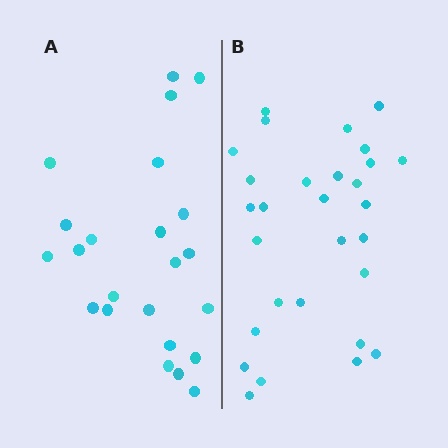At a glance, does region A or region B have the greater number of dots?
Region B (the right region) has more dots.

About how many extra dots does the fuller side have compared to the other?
Region B has about 6 more dots than region A.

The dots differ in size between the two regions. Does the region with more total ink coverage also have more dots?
No. Region A has more total ink coverage because its dots are larger, but region B actually contains more individual dots. Total area can be misleading — the number of items is what matters here.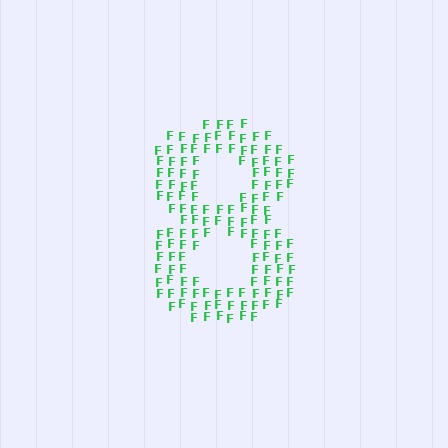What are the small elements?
The small elements are letter F's.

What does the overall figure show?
The overall figure shows the digit 8.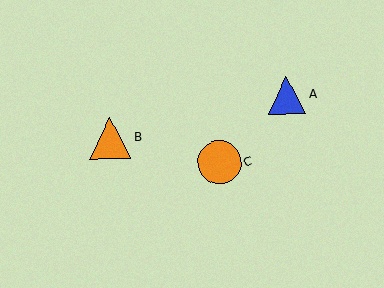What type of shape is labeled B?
Shape B is an orange triangle.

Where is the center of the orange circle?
The center of the orange circle is at (219, 163).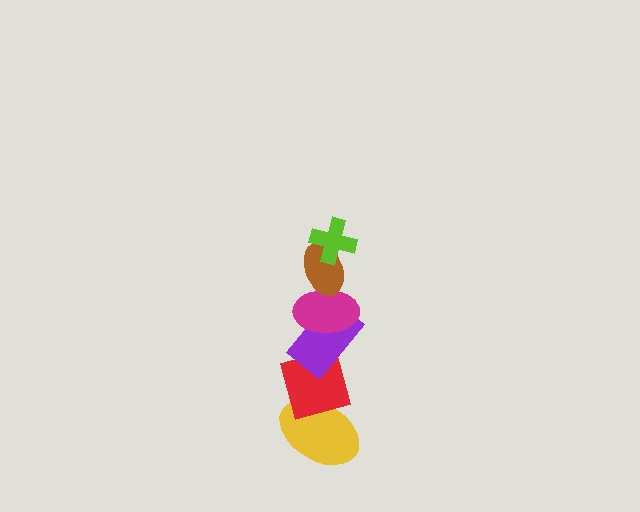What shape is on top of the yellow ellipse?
The red diamond is on top of the yellow ellipse.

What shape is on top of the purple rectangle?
The magenta ellipse is on top of the purple rectangle.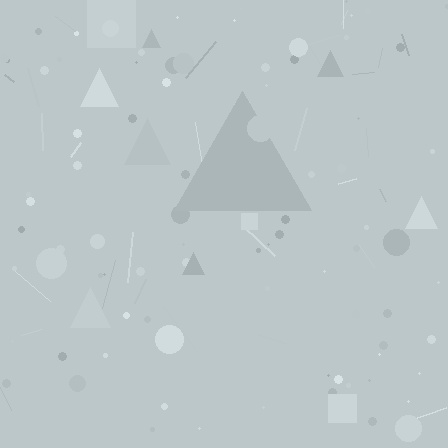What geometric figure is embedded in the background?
A triangle is embedded in the background.